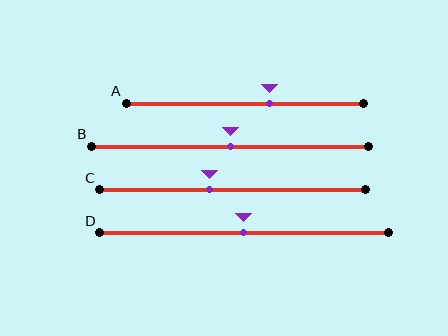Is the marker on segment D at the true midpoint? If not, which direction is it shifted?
Yes, the marker on segment D is at the true midpoint.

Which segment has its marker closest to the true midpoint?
Segment B has its marker closest to the true midpoint.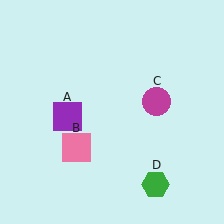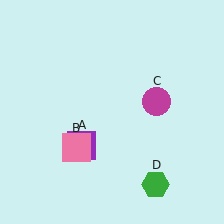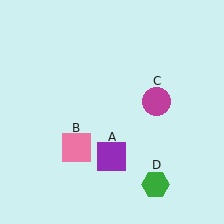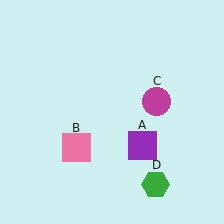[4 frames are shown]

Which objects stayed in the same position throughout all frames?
Pink square (object B) and magenta circle (object C) and green hexagon (object D) remained stationary.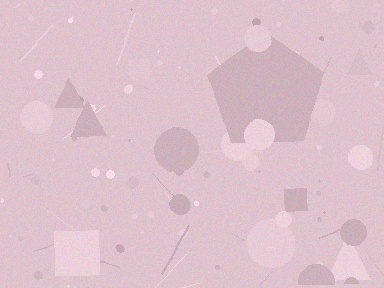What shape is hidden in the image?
A pentagon is hidden in the image.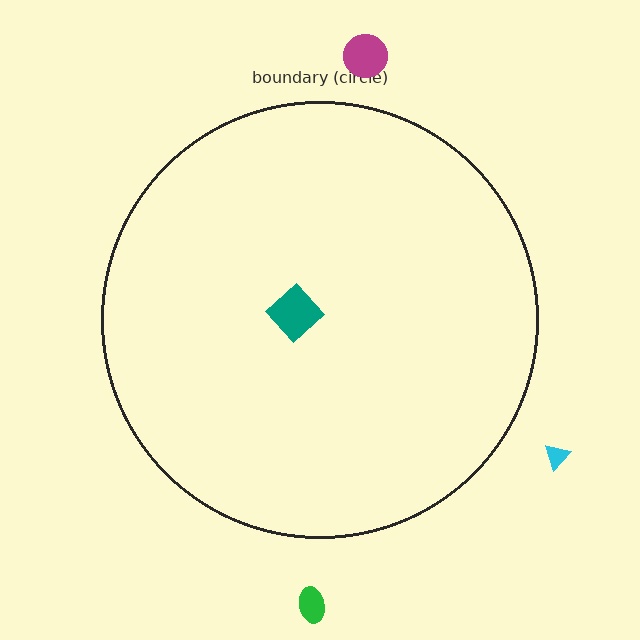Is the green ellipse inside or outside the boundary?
Outside.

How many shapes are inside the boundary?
1 inside, 3 outside.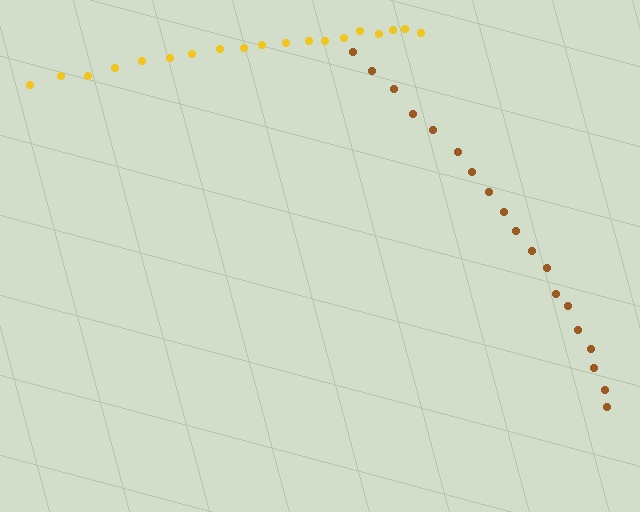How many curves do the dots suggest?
There are 2 distinct paths.